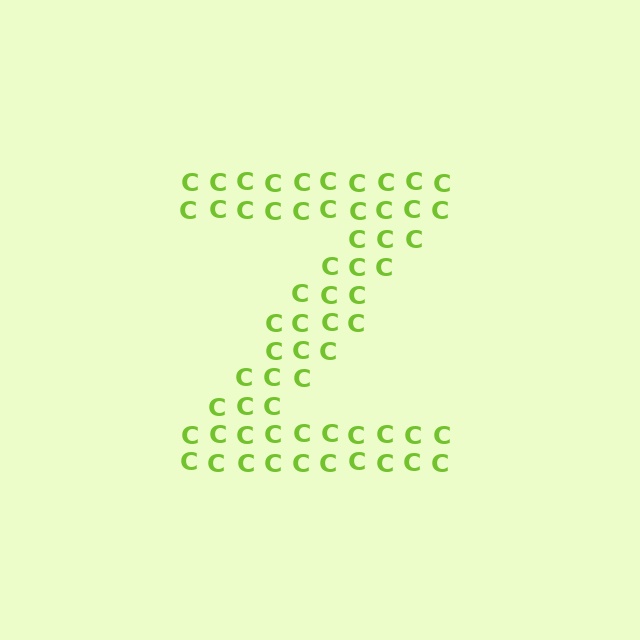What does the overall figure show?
The overall figure shows the letter Z.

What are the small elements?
The small elements are letter C's.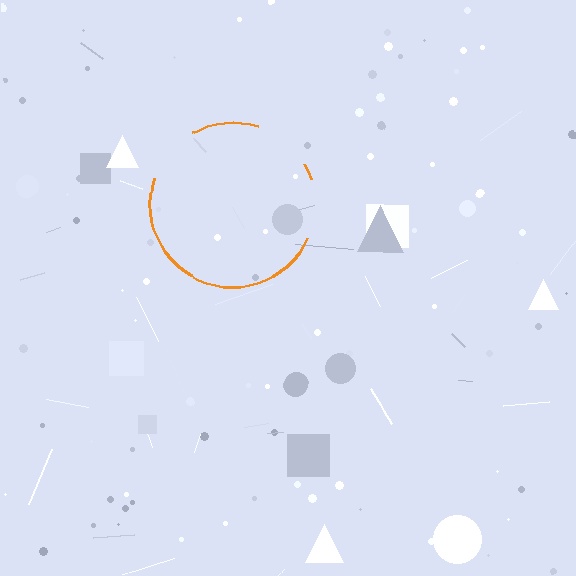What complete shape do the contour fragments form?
The contour fragments form a circle.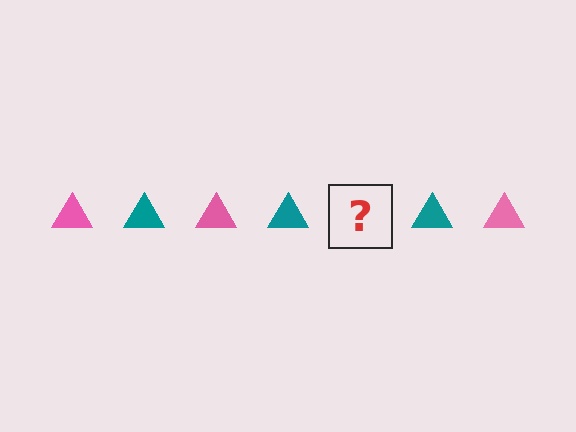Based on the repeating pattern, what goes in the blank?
The blank should be a pink triangle.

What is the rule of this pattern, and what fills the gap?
The rule is that the pattern cycles through pink, teal triangles. The gap should be filled with a pink triangle.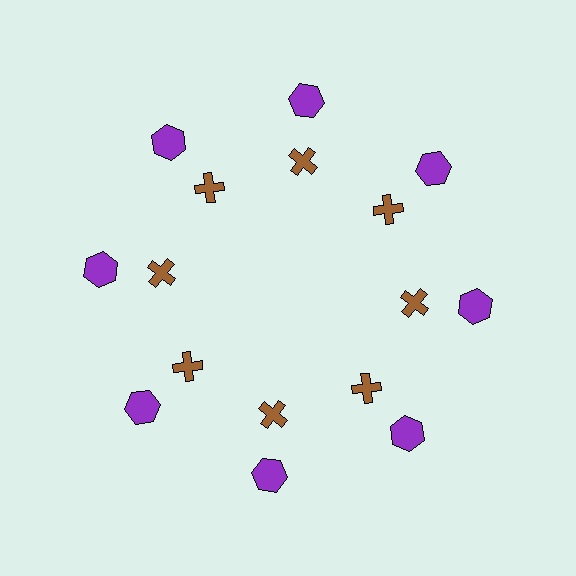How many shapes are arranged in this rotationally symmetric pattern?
There are 16 shapes, arranged in 8 groups of 2.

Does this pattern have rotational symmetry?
Yes, this pattern has 8-fold rotational symmetry. It looks the same after rotating 45 degrees around the center.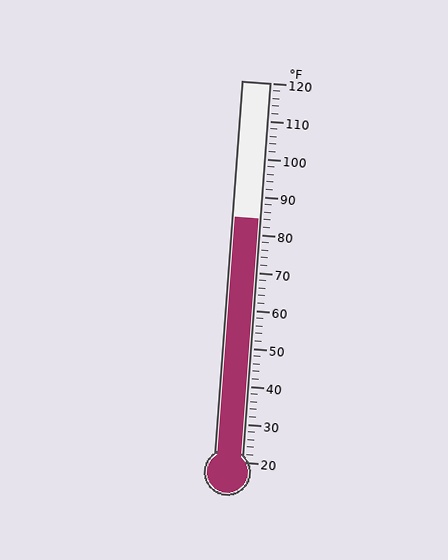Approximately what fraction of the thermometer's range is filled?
The thermometer is filled to approximately 65% of its range.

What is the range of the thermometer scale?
The thermometer scale ranges from 20°F to 120°F.